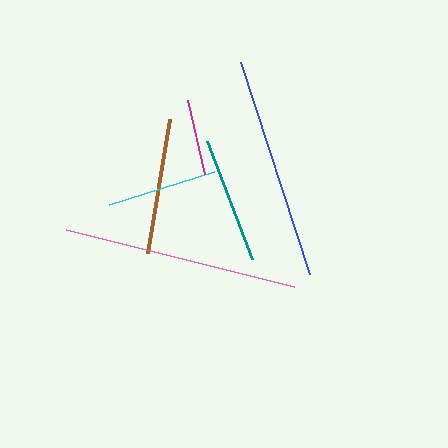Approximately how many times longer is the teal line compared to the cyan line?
The teal line is approximately 1.1 times the length of the cyan line.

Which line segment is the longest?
The pink line is the longest at approximately 235 pixels.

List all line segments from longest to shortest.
From longest to shortest: pink, blue, brown, teal, cyan, magenta.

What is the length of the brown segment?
The brown segment is approximately 135 pixels long.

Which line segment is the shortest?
The magenta line is the shortest at approximately 76 pixels.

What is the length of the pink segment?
The pink segment is approximately 235 pixels long.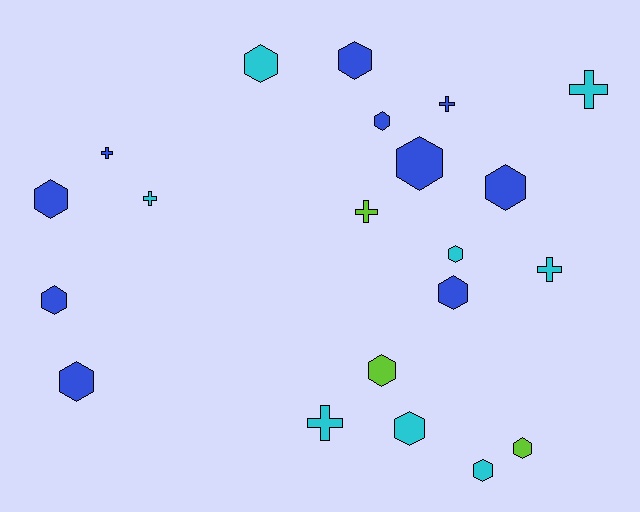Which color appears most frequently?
Blue, with 10 objects.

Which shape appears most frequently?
Hexagon, with 14 objects.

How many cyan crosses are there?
There are 4 cyan crosses.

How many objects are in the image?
There are 21 objects.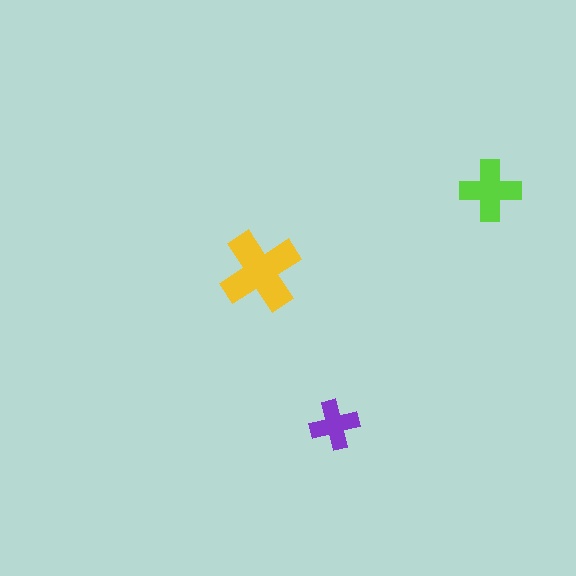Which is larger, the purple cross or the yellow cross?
The yellow one.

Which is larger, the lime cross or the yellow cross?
The yellow one.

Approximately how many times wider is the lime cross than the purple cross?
About 1.5 times wider.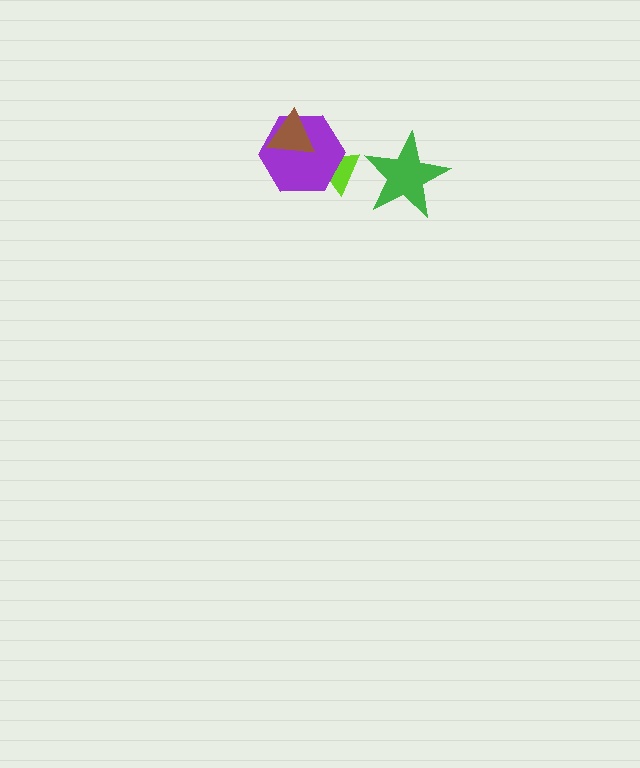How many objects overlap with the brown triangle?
1 object overlaps with the brown triangle.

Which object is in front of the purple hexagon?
The brown triangle is in front of the purple hexagon.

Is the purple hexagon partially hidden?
Yes, it is partially covered by another shape.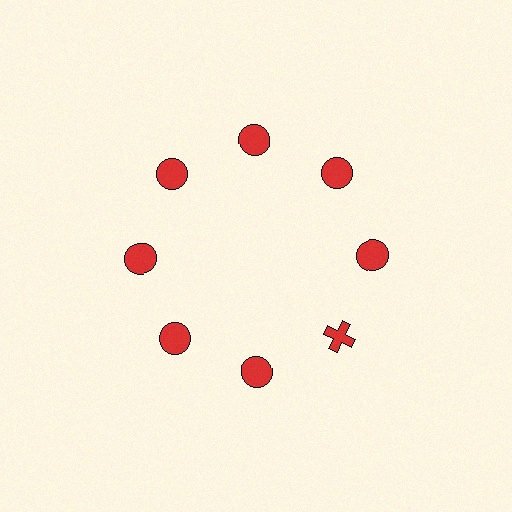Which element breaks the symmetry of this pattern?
The red cross at roughly the 4 o'clock position breaks the symmetry. All other shapes are red circles.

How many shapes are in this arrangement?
There are 8 shapes arranged in a ring pattern.